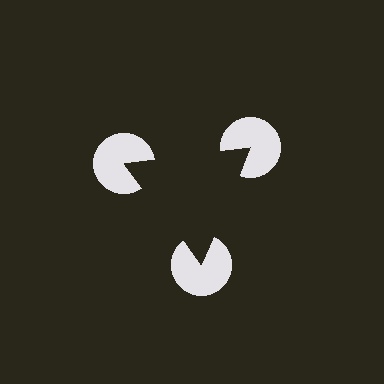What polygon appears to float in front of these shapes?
An illusory triangle — its edges are inferred from the aligned wedge cuts in the pac-man discs, not physically drawn.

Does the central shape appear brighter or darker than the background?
It typically appears slightly darker than the background, even though no actual brightness change is drawn.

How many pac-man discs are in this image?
There are 3 — one at each vertex of the illusory triangle.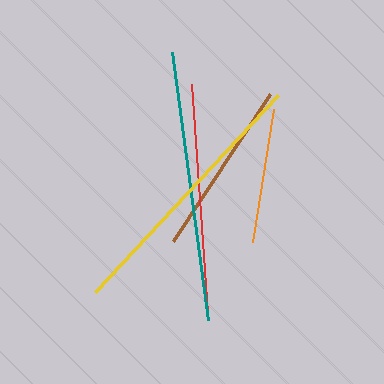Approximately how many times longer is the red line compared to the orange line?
The red line is approximately 1.7 times the length of the orange line.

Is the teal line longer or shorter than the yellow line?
The teal line is longer than the yellow line.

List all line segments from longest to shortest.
From longest to shortest: teal, yellow, red, brown, orange.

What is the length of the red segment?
The red segment is approximately 230 pixels long.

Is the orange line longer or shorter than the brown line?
The brown line is longer than the orange line.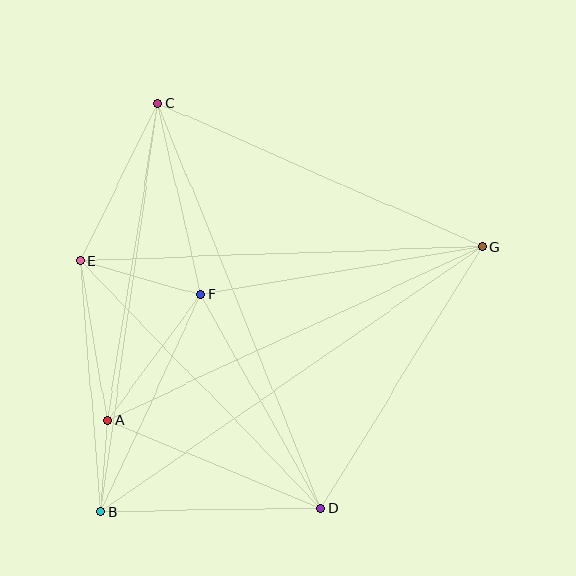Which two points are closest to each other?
Points A and B are closest to each other.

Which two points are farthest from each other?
Points B and G are farthest from each other.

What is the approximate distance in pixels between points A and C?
The distance between A and C is approximately 321 pixels.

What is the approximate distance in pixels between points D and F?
The distance between D and F is approximately 245 pixels.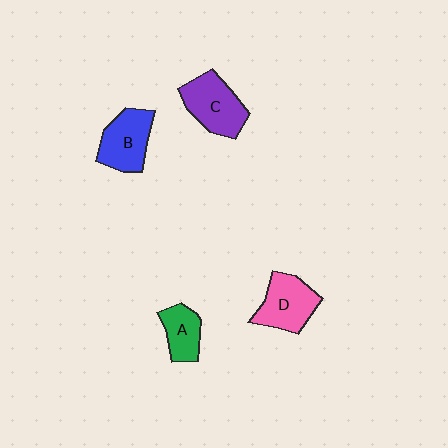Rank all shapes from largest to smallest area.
From largest to smallest: C (purple), D (pink), B (blue), A (green).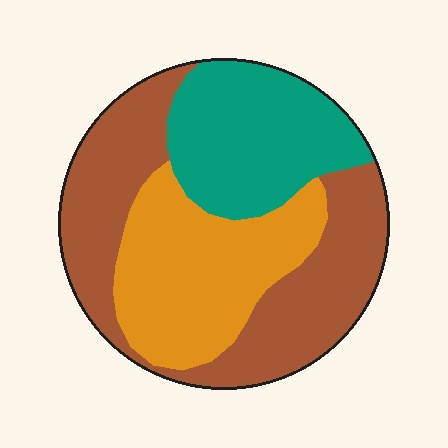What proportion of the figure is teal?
Teal covers around 25% of the figure.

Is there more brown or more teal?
Brown.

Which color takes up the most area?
Brown, at roughly 45%.